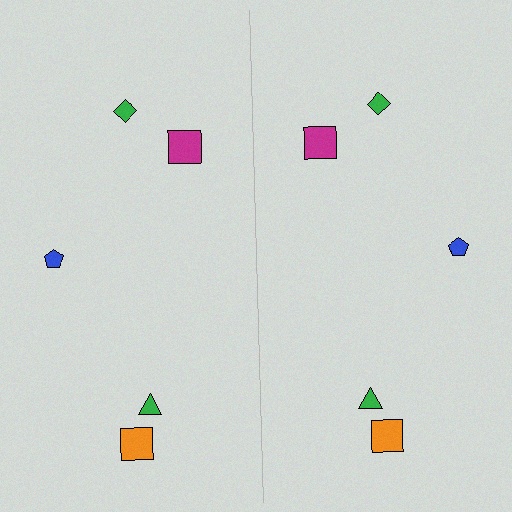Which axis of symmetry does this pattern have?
The pattern has a vertical axis of symmetry running through the center of the image.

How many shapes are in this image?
There are 10 shapes in this image.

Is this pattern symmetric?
Yes, this pattern has bilateral (reflection) symmetry.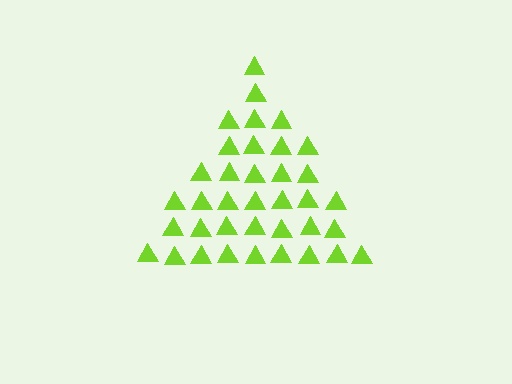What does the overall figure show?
The overall figure shows a triangle.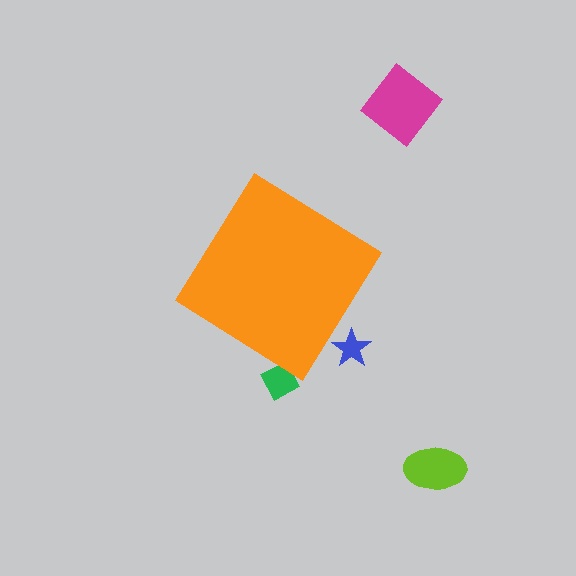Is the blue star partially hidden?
Yes, the blue star is partially hidden behind the orange diamond.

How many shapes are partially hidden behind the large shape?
2 shapes are partially hidden.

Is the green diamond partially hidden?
Yes, the green diamond is partially hidden behind the orange diamond.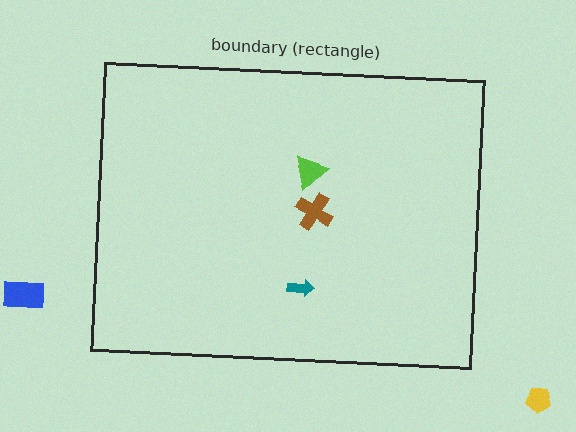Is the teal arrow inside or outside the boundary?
Inside.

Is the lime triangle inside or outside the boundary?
Inside.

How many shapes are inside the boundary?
3 inside, 2 outside.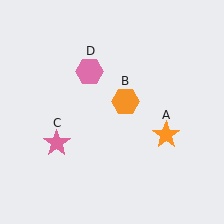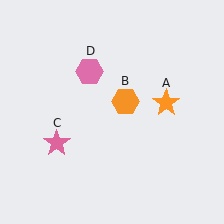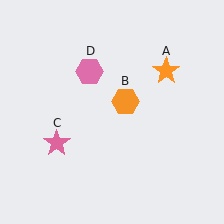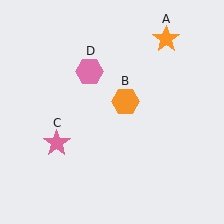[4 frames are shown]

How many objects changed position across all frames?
1 object changed position: orange star (object A).